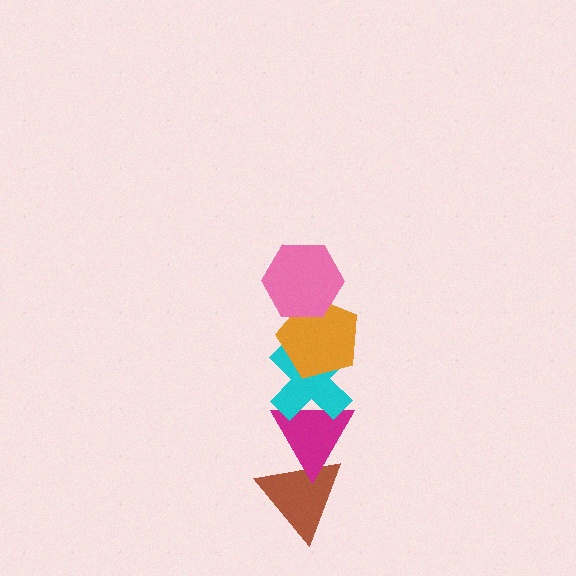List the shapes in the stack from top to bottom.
From top to bottom: the pink hexagon, the orange pentagon, the cyan cross, the magenta triangle, the brown triangle.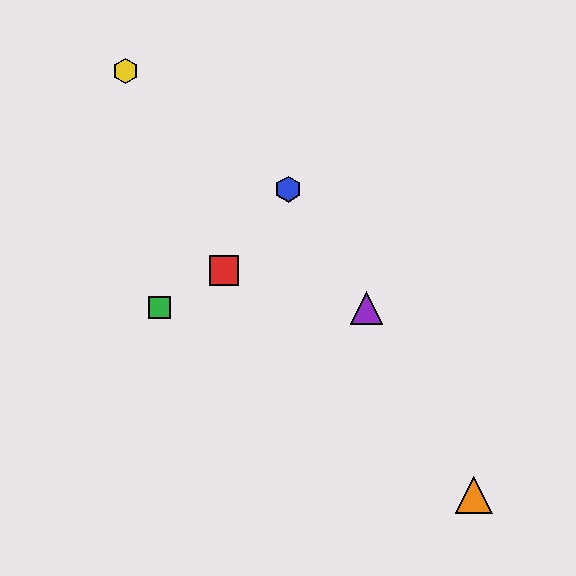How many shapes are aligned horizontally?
2 shapes (the green square, the purple triangle) are aligned horizontally.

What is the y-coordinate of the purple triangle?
The purple triangle is at y≈308.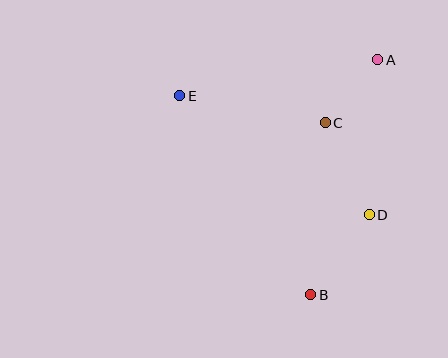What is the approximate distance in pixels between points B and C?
The distance between B and C is approximately 173 pixels.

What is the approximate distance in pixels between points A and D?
The distance between A and D is approximately 155 pixels.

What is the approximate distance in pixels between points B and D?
The distance between B and D is approximately 99 pixels.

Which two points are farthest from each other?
Points A and B are farthest from each other.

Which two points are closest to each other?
Points A and C are closest to each other.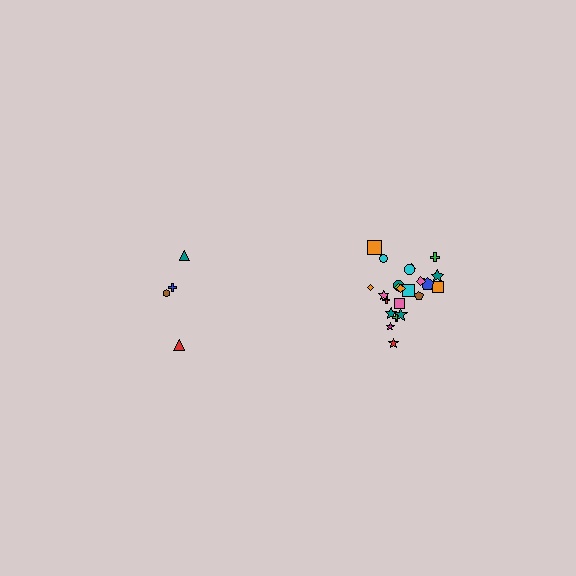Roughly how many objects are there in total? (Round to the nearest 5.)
Roughly 30 objects in total.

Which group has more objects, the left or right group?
The right group.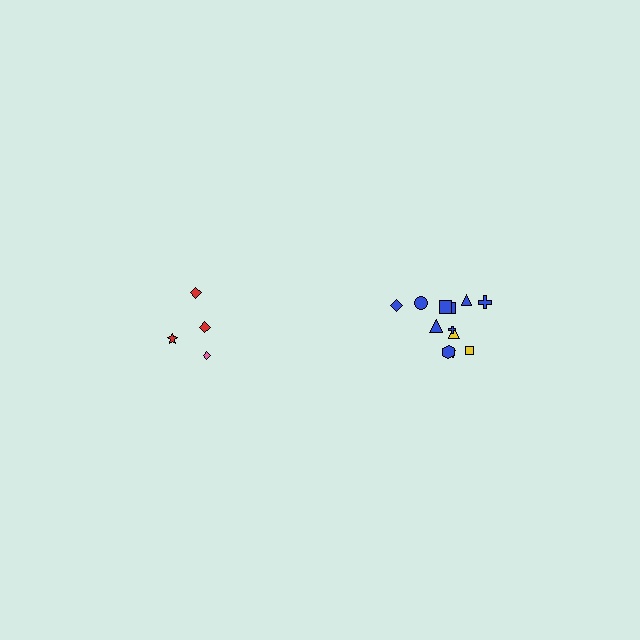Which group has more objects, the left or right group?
The right group.